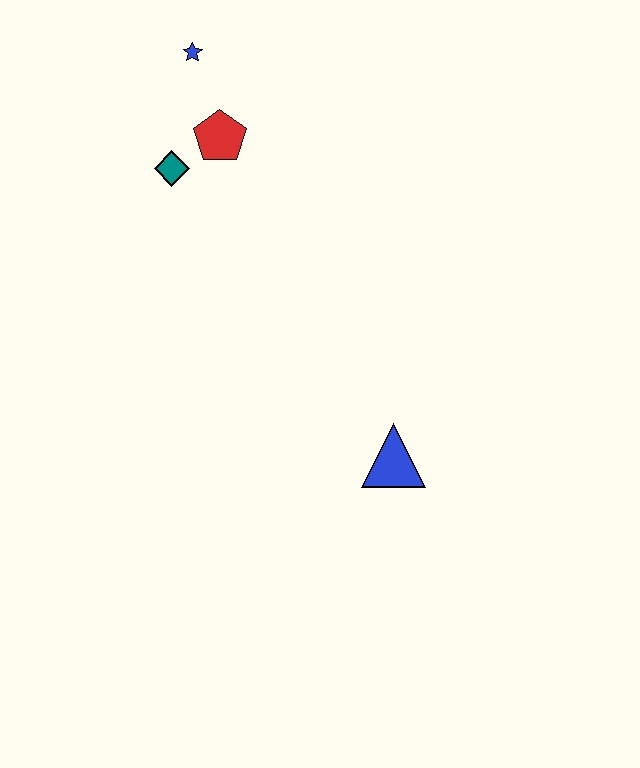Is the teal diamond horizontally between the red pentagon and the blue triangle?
No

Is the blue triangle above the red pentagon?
No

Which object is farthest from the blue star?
The blue triangle is farthest from the blue star.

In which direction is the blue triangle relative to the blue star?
The blue triangle is below the blue star.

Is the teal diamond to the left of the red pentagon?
Yes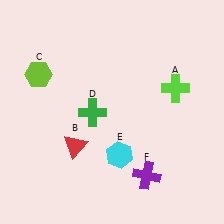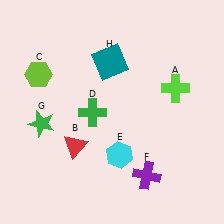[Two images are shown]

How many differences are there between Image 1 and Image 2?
There are 2 differences between the two images.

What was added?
A green star (G), a teal square (H) were added in Image 2.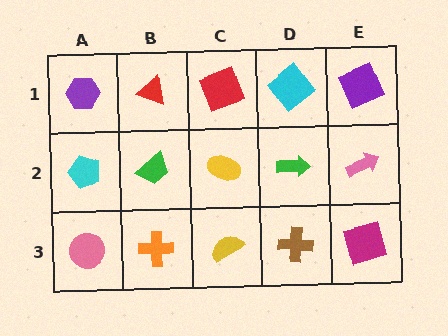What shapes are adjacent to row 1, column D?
A green arrow (row 2, column D), a red square (row 1, column C), a purple square (row 1, column E).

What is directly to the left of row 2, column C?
A green trapezoid.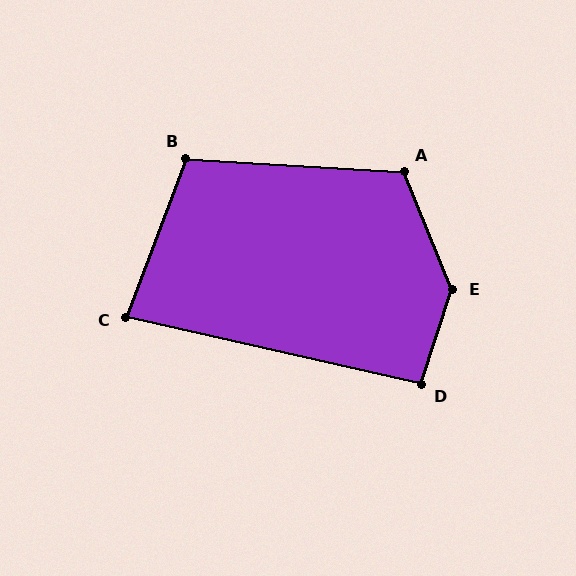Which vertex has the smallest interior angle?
C, at approximately 82 degrees.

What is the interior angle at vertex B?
Approximately 107 degrees (obtuse).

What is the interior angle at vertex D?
Approximately 95 degrees (obtuse).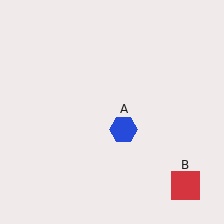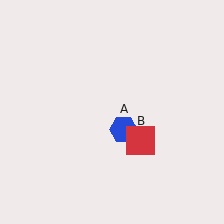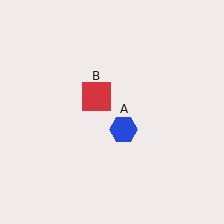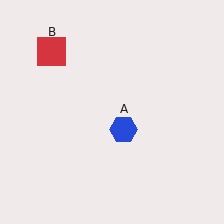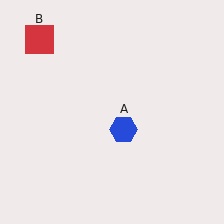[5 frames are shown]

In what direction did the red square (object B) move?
The red square (object B) moved up and to the left.